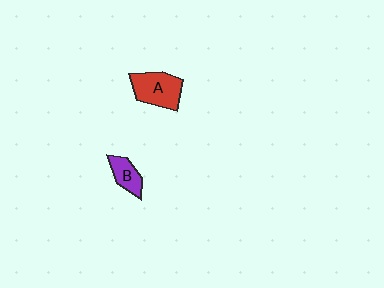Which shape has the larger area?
Shape A (red).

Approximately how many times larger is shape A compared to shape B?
Approximately 1.8 times.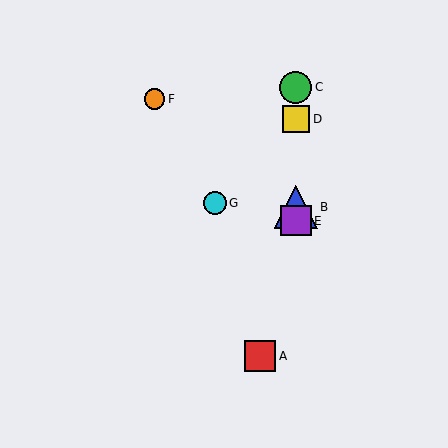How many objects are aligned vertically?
4 objects (B, C, D, E) are aligned vertically.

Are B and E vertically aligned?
Yes, both are at x≈296.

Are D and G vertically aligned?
No, D is at x≈296 and G is at x≈215.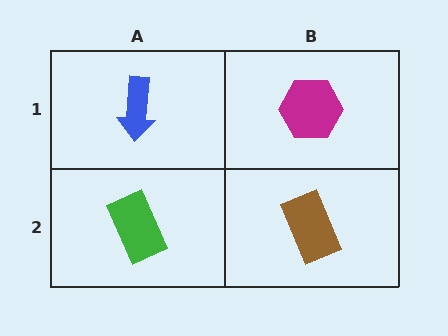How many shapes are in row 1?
2 shapes.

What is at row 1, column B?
A magenta hexagon.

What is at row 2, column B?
A brown rectangle.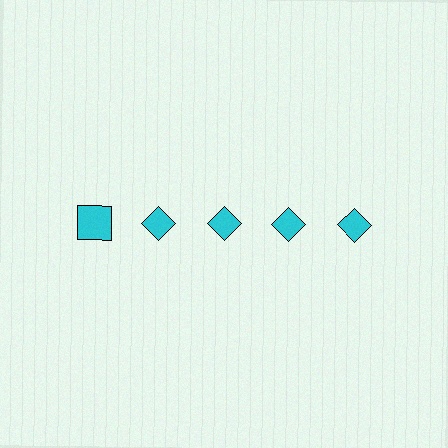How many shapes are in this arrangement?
There are 5 shapes arranged in a grid pattern.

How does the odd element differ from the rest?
It has a different shape: square instead of diamond.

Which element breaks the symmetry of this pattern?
The cyan square in the top row, leftmost column breaks the symmetry. All other shapes are cyan diamonds.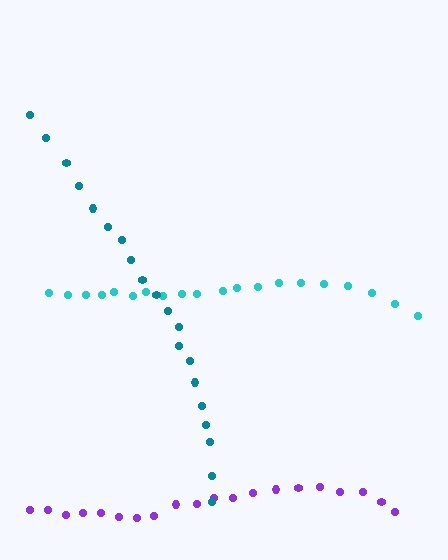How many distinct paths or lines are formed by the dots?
There are 3 distinct paths.